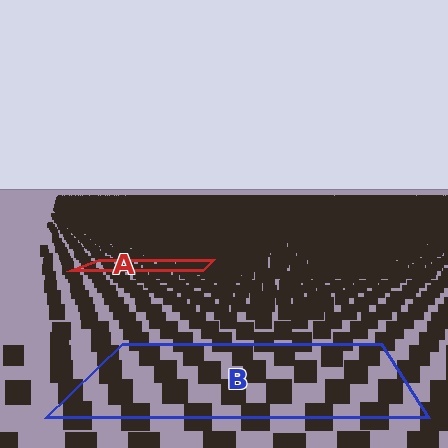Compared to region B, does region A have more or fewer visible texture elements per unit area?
Region A has more texture elements per unit area — they are packed more densely because it is farther away.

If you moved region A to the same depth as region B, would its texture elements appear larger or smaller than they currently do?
They would appear larger. At a closer depth, the same texture elements are projected at a bigger on-screen size.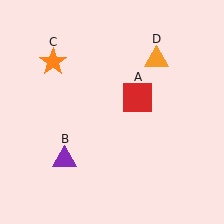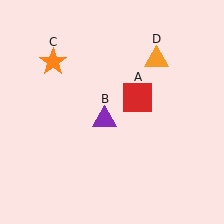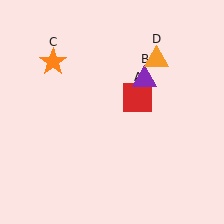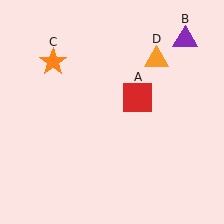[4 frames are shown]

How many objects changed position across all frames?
1 object changed position: purple triangle (object B).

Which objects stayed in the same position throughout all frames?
Red square (object A) and orange star (object C) and orange triangle (object D) remained stationary.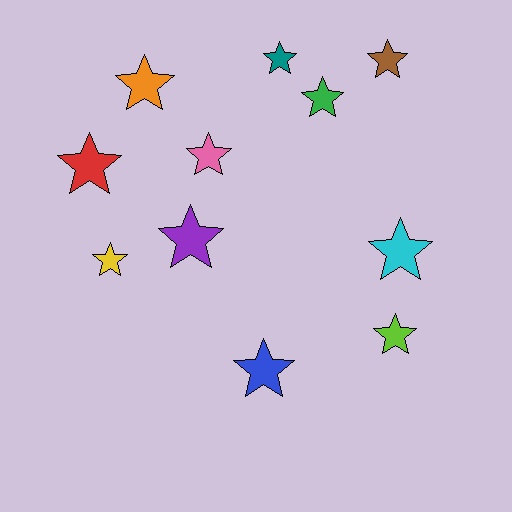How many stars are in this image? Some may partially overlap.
There are 11 stars.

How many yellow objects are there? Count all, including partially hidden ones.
There is 1 yellow object.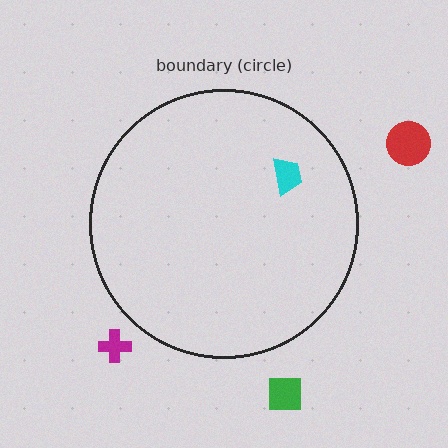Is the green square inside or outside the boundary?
Outside.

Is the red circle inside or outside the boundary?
Outside.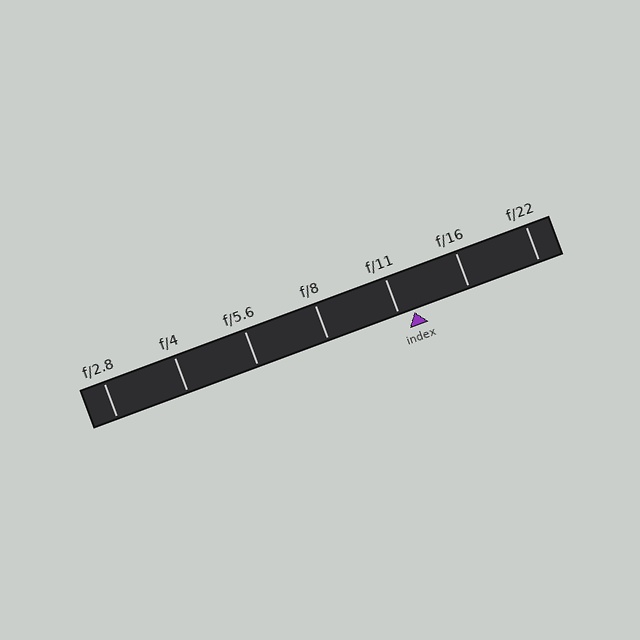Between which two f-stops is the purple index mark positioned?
The index mark is between f/11 and f/16.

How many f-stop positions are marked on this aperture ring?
There are 7 f-stop positions marked.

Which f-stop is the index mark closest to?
The index mark is closest to f/11.